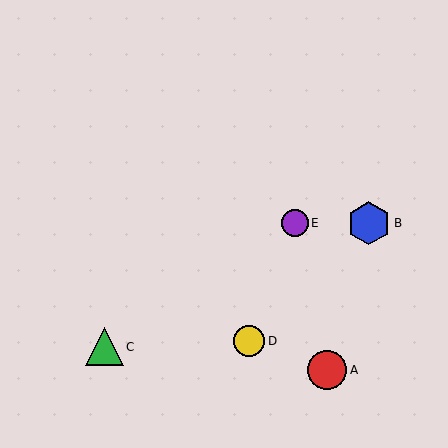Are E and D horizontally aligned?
No, E is at y≈223 and D is at y≈341.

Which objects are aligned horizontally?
Objects B, E are aligned horizontally.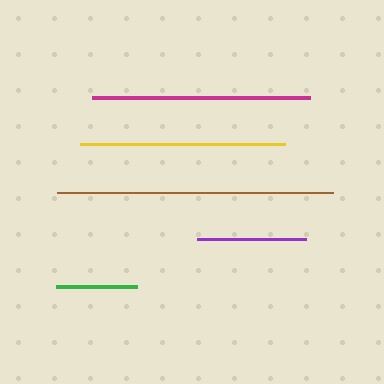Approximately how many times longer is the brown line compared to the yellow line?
The brown line is approximately 1.3 times the length of the yellow line.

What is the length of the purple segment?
The purple segment is approximately 109 pixels long.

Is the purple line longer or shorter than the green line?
The purple line is longer than the green line.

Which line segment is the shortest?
The green line is the shortest at approximately 81 pixels.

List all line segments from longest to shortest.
From longest to shortest: brown, magenta, yellow, purple, green.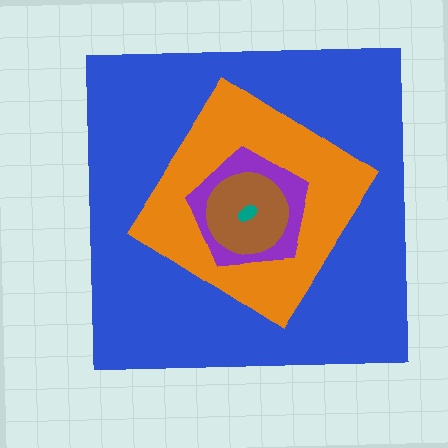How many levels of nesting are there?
5.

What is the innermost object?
The teal ellipse.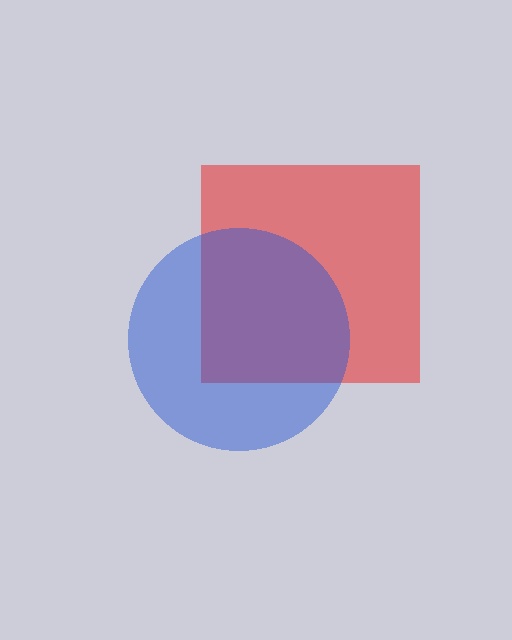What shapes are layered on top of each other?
The layered shapes are: a red square, a blue circle.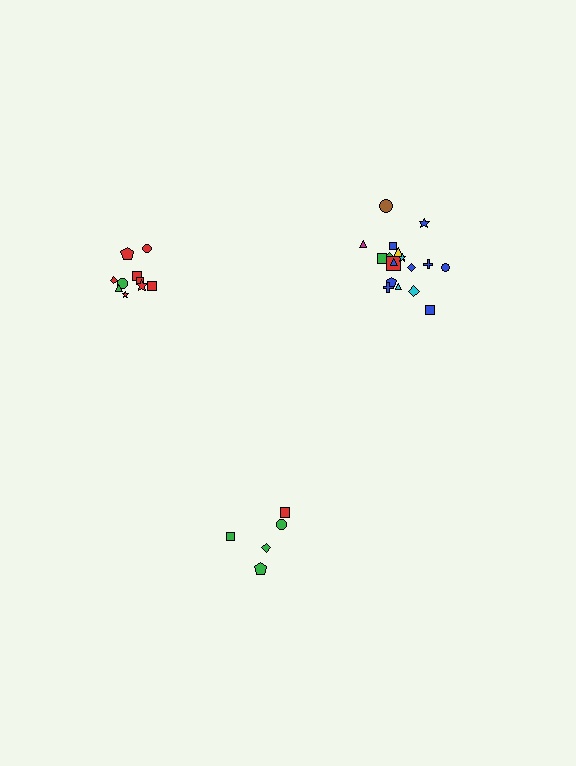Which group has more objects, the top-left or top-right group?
The top-right group.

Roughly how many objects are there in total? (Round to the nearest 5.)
Roughly 35 objects in total.